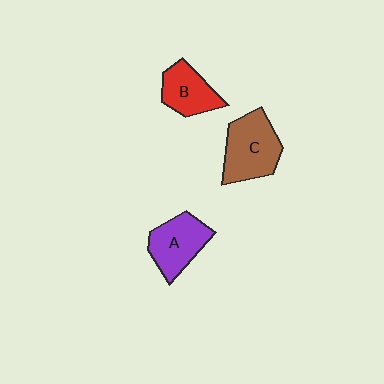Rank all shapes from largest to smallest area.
From largest to smallest: C (brown), A (purple), B (red).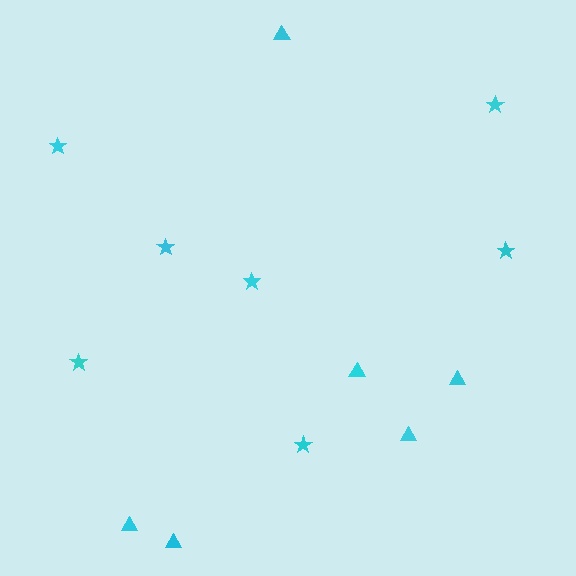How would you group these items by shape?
There are 2 groups: one group of triangles (6) and one group of stars (7).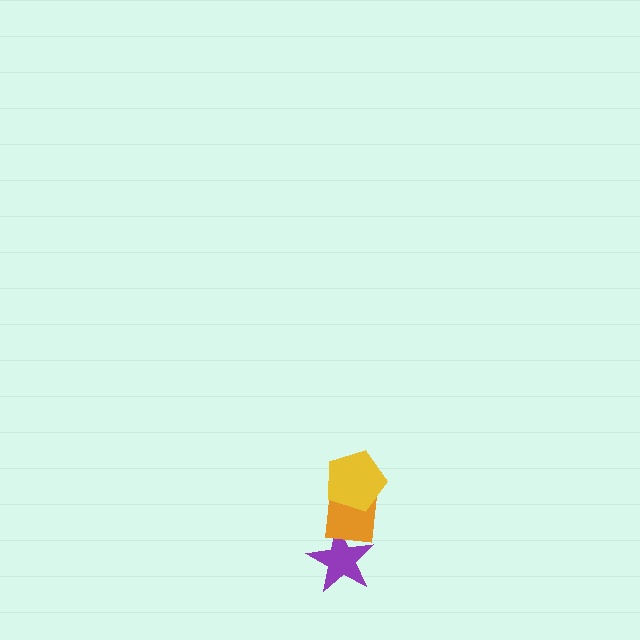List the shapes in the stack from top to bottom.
From top to bottom: the yellow pentagon, the orange square, the purple star.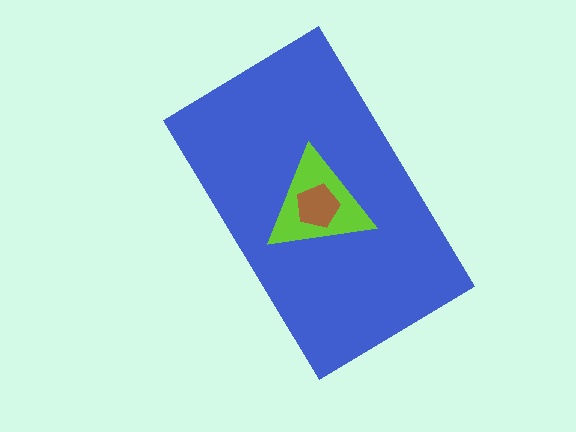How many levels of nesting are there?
3.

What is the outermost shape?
The blue rectangle.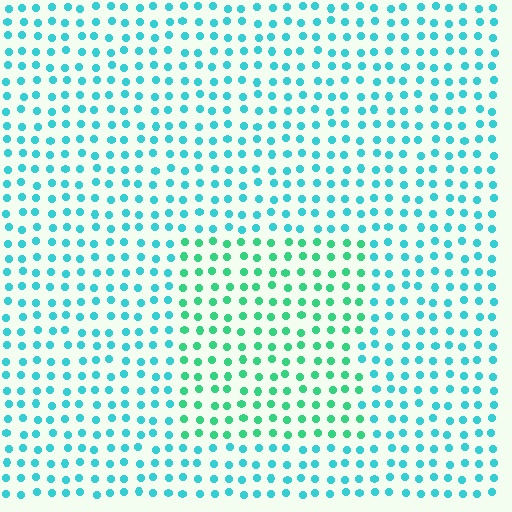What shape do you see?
I see a rectangle.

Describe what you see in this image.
The image is filled with small cyan elements in a uniform arrangement. A rectangle-shaped region is visible where the elements are tinted to a slightly different hue, forming a subtle color boundary.